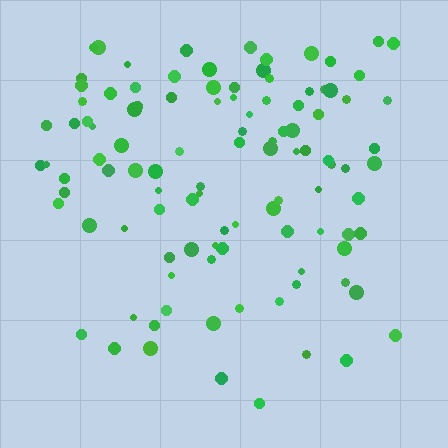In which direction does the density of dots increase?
From bottom to top, with the top side densest.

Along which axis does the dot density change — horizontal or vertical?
Vertical.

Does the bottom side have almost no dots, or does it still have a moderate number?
Still a moderate number, just noticeably fewer than the top.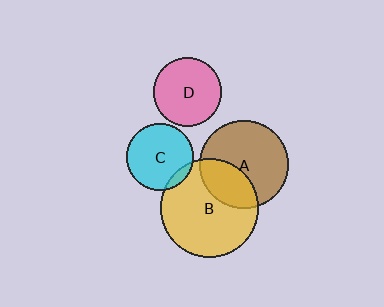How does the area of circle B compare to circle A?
Approximately 1.2 times.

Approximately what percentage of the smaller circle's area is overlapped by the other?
Approximately 30%.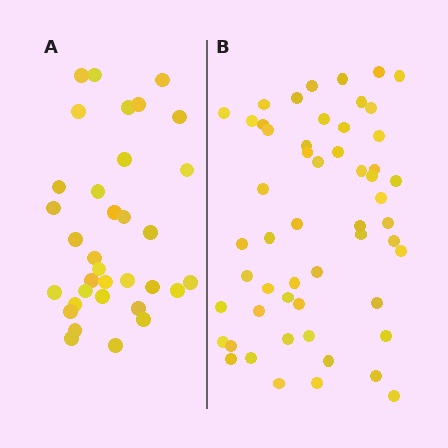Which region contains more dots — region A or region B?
Region B (the right region) has more dots.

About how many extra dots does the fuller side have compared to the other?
Region B has approximately 20 more dots than region A.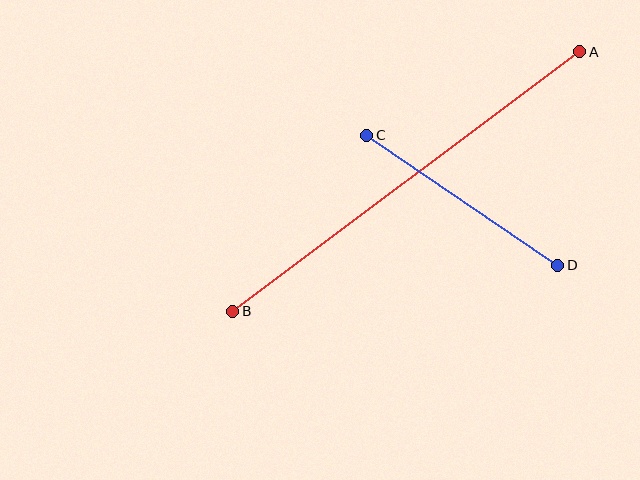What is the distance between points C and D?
The distance is approximately 231 pixels.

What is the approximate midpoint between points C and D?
The midpoint is at approximately (462, 200) pixels.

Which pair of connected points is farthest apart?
Points A and B are farthest apart.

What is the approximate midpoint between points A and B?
The midpoint is at approximately (406, 181) pixels.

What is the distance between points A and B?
The distance is approximately 433 pixels.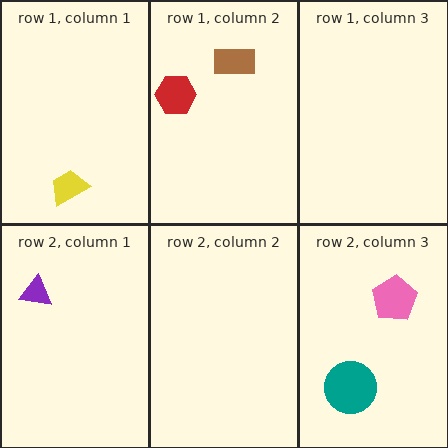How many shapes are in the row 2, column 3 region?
2.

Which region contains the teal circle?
The row 2, column 3 region.